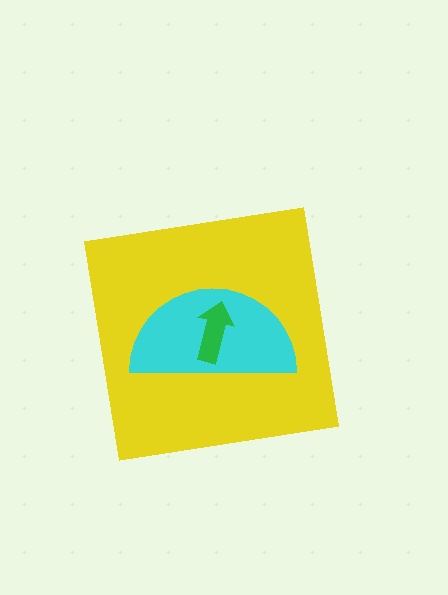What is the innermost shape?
The green arrow.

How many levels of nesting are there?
3.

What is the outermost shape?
The yellow square.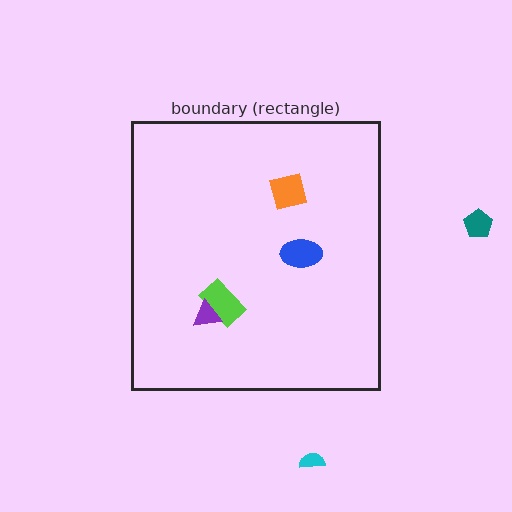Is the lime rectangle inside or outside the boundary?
Inside.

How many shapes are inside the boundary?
4 inside, 2 outside.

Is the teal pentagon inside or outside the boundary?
Outside.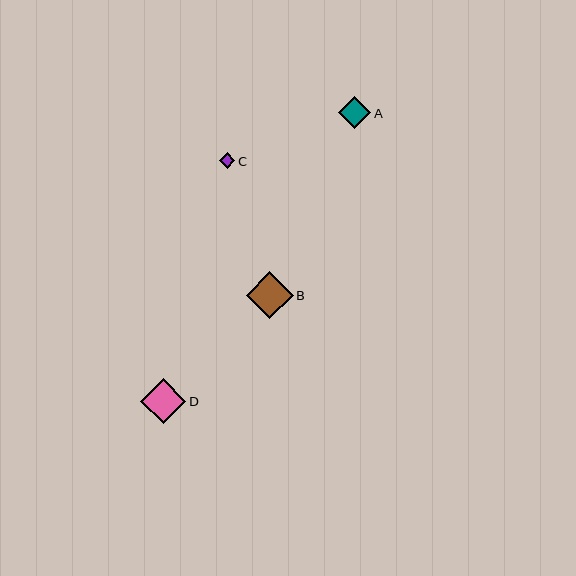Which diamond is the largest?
Diamond B is the largest with a size of approximately 47 pixels.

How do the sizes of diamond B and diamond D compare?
Diamond B and diamond D are approximately the same size.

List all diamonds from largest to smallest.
From largest to smallest: B, D, A, C.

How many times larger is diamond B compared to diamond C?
Diamond B is approximately 3.0 times the size of diamond C.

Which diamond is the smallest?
Diamond C is the smallest with a size of approximately 16 pixels.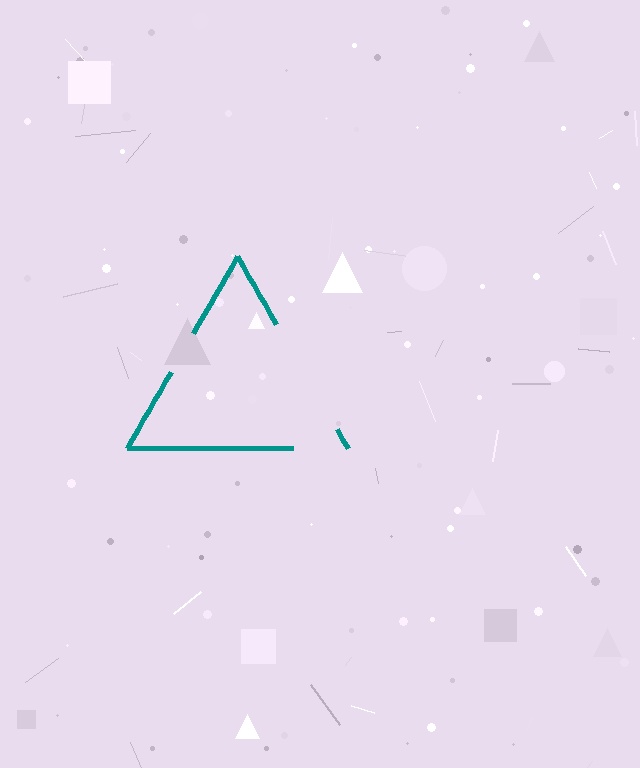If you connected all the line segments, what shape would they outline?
They would outline a triangle.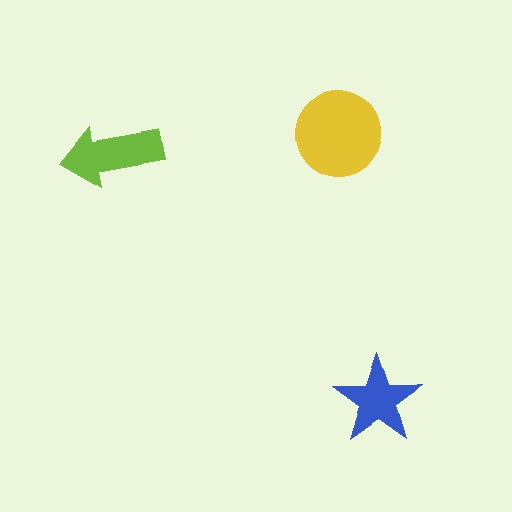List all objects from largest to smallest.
The yellow circle, the lime arrow, the blue star.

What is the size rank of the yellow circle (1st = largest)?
1st.